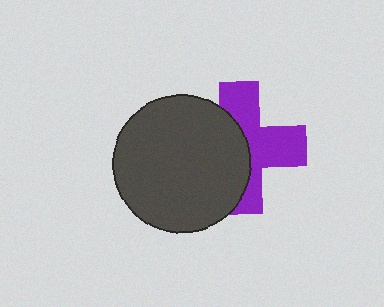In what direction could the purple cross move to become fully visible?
The purple cross could move right. That would shift it out from behind the dark gray circle entirely.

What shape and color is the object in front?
The object in front is a dark gray circle.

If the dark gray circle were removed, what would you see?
You would see the complete purple cross.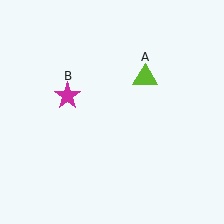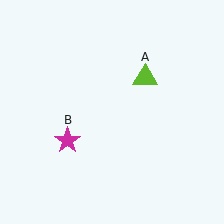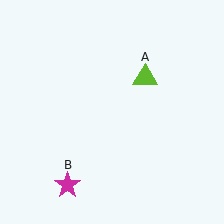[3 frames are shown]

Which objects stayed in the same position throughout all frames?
Lime triangle (object A) remained stationary.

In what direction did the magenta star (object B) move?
The magenta star (object B) moved down.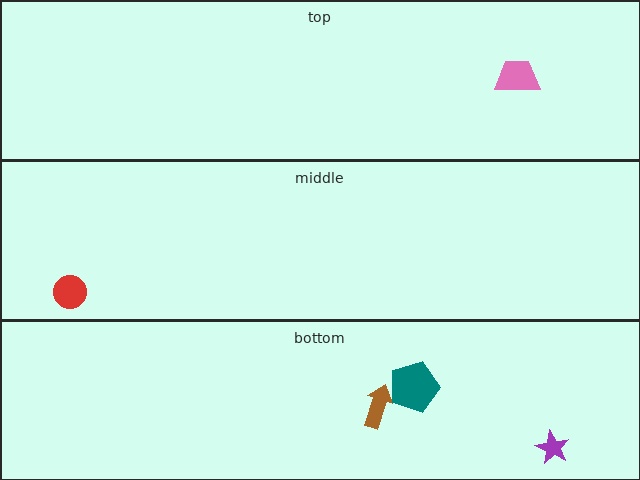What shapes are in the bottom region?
The brown arrow, the purple star, the teal pentagon.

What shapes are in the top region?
The pink trapezoid.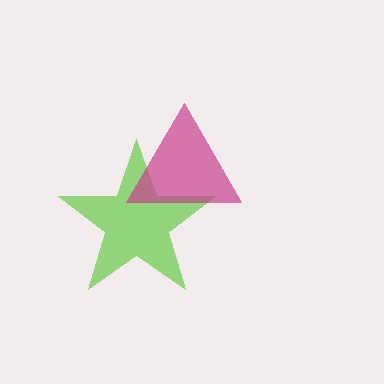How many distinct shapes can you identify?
There are 2 distinct shapes: a lime star, a magenta triangle.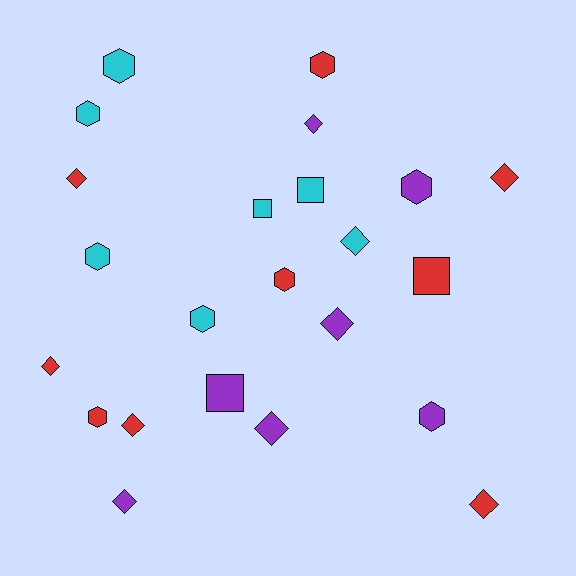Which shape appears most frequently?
Diamond, with 10 objects.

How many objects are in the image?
There are 23 objects.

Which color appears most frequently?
Red, with 9 objects.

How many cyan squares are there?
There are 2 cyan squares.